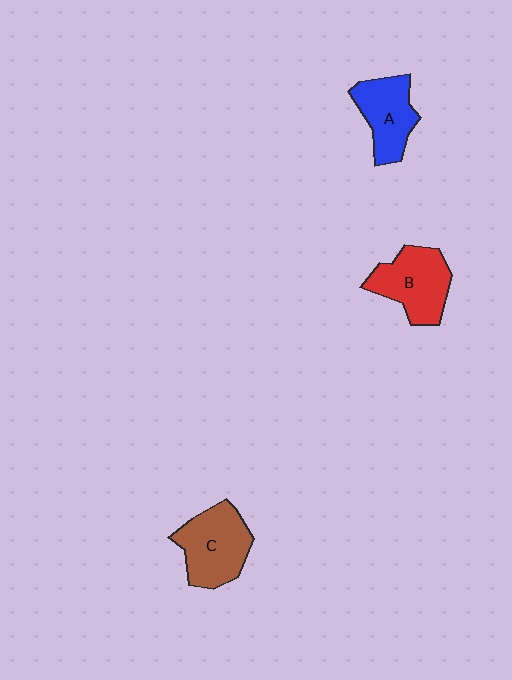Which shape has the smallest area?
Shape A (blue).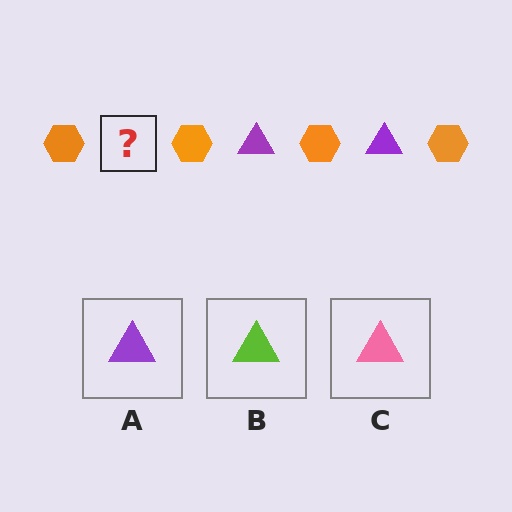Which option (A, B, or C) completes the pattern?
A.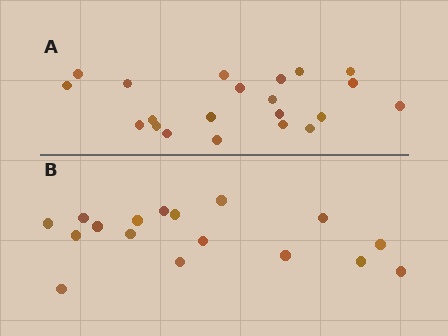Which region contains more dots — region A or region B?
Region A (the top region) has more dots.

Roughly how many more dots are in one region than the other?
Region A has about 4 more dots than region B.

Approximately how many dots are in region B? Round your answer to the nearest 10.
About 20 dots. (The exact count is 17, which rounds to 20.)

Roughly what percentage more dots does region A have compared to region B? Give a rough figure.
About 25% more.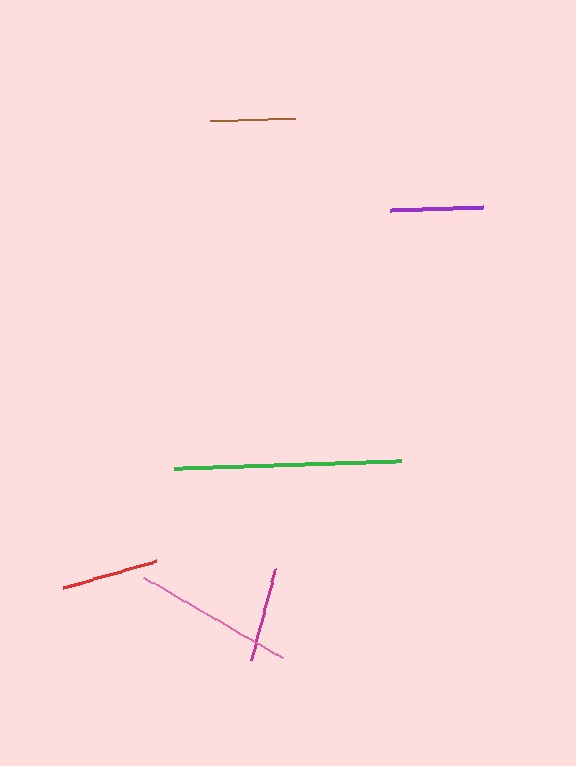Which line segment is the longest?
The green line is the longest at approximately 227 pixels.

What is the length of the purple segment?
The purple segment is approximately 94 pixels long.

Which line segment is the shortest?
The brown line is the shortest at approximately 84 pixels.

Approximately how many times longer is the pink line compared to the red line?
The pink line is approximately 1.7 times the length of the red line.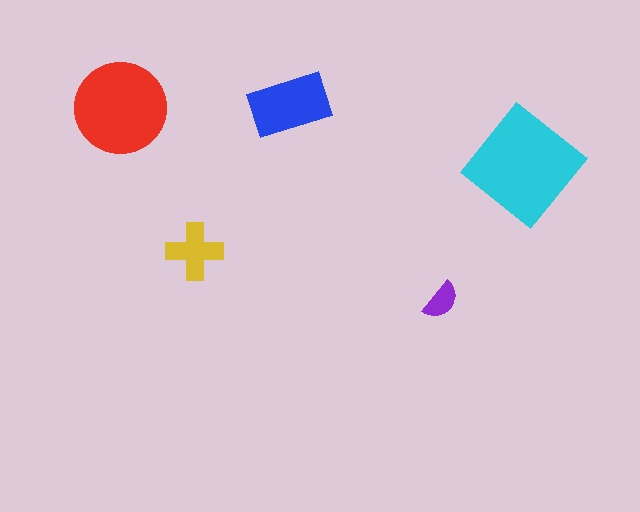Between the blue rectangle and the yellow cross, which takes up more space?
The blue rectangle.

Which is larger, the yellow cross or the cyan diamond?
The cyan diamond.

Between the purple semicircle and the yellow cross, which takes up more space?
The yellow cross.